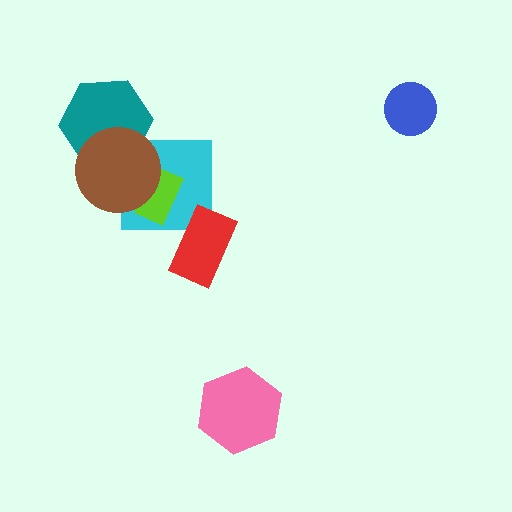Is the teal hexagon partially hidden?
Yes, it is partially covered by another shape.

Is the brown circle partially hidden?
No, no other shape covers it.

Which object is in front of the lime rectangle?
The brown circle is in front of the lime rectangle.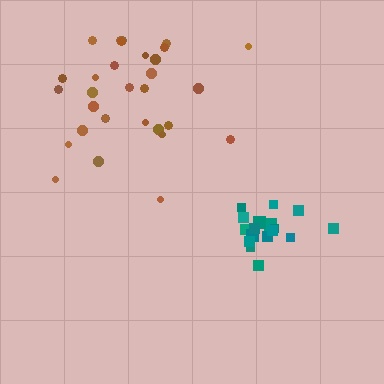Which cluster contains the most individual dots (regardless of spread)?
Brown (32).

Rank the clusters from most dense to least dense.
teal, brown.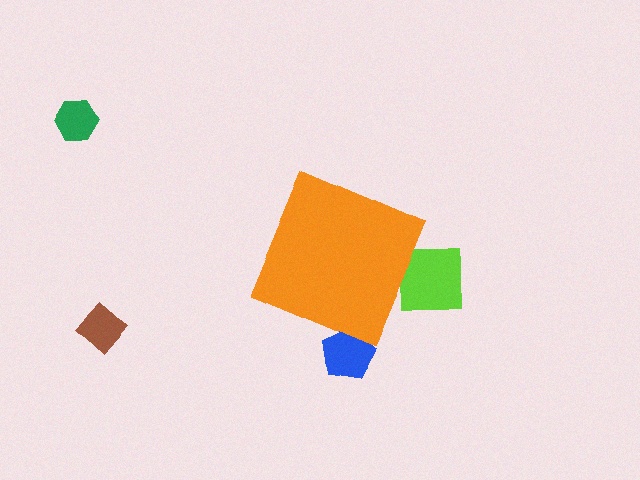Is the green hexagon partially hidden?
No, the green hexagon is fully visible.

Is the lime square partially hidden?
Yes, the lime square is partially hidden behind the orange diamond.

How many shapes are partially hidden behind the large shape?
2 shapes are partially hidden.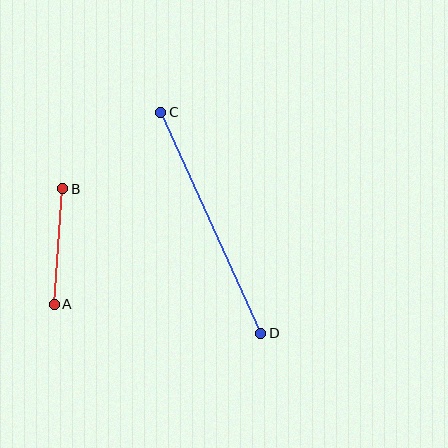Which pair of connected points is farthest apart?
Points C and D are farthest apart.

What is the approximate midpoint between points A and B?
The midpoint is at approximately (59, 246) pixels.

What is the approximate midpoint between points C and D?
The midpoint is at approximately (211, 223) pixels.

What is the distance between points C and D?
The distance is approximately 242 pixels.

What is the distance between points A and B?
The distance is approximately 116 pixels.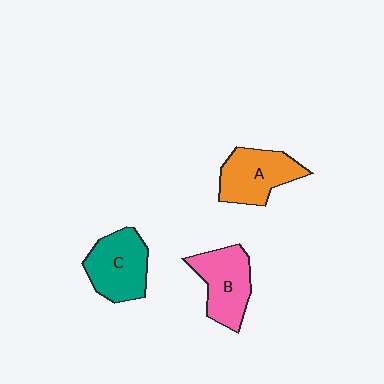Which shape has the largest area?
Shape C (teal).